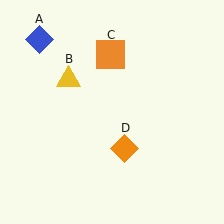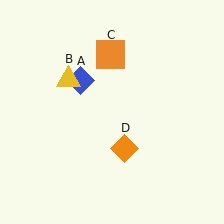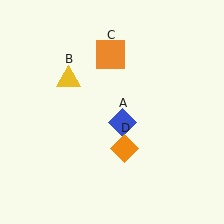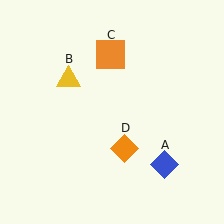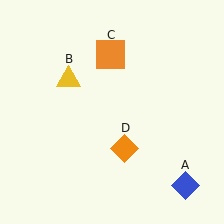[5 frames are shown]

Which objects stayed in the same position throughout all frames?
Yellow triangle (object B) and orange square (object C) and orange diamond (object D) remained stationary.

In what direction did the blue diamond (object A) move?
The blue diamond (object A) moved down and to the right.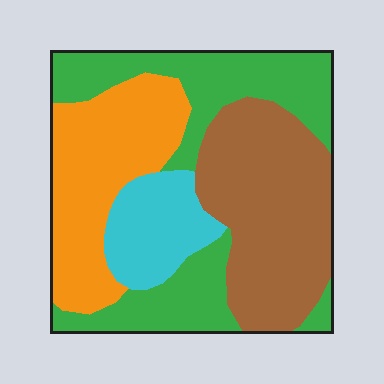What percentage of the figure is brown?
Brown takes up about one third (1/3) of the figure.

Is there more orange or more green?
Green.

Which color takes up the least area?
Cyan, at roughly 10%.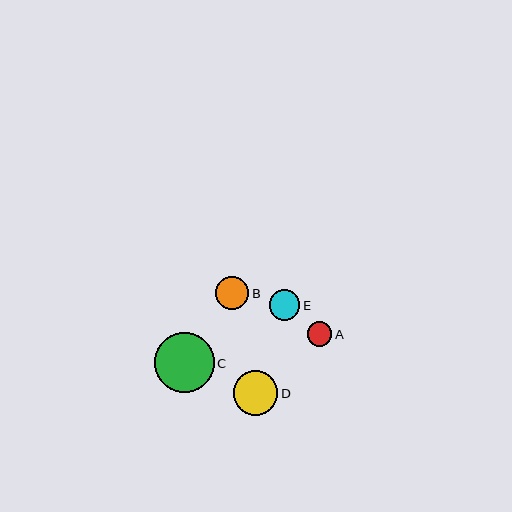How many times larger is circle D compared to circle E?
Circle D is approximately 1.5 times the size of circle E.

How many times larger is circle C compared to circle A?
Circle C is approximately 2.4 times the size of circle A.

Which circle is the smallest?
Circle A is the smallest with a size of approximately 25 pixels.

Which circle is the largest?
Circle C is the largest with a size of approximately 60 pixels.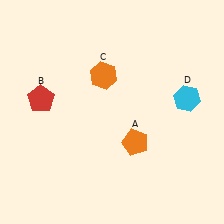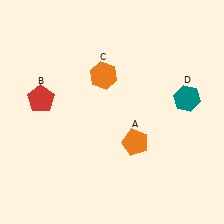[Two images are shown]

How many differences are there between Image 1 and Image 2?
There is 1 difference between the two images.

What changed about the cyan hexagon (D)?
In Image 1, D is cyan. In Image 2, it changed to teal.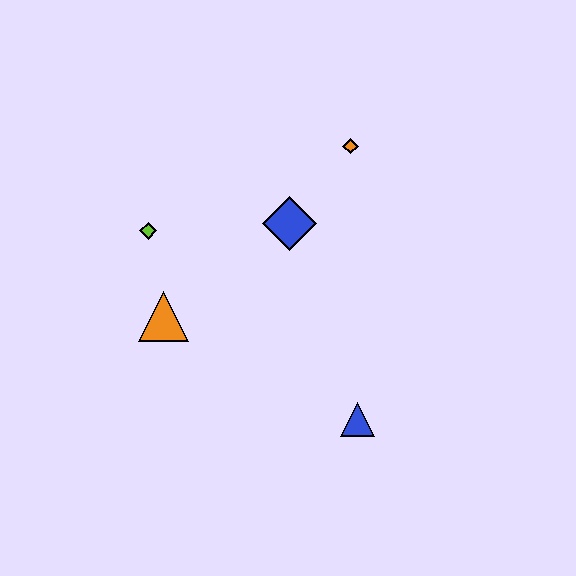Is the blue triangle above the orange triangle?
No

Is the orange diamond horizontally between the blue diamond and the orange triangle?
No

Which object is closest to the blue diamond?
The orange diamond is closest to the blue diamond.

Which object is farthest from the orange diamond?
The blue triangle is farthest from the orange diamond.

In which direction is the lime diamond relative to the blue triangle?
The lime diamond is to the left of the blue triangle.